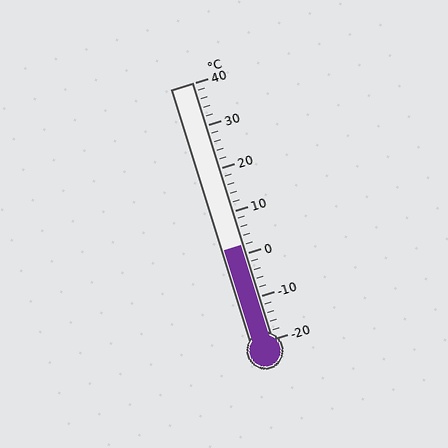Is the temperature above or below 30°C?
The temperature is below 30°C.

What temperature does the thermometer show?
The thermometer shows approximately 2°C.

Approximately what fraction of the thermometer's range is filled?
The thermometer is filled to approximately 35% of its range.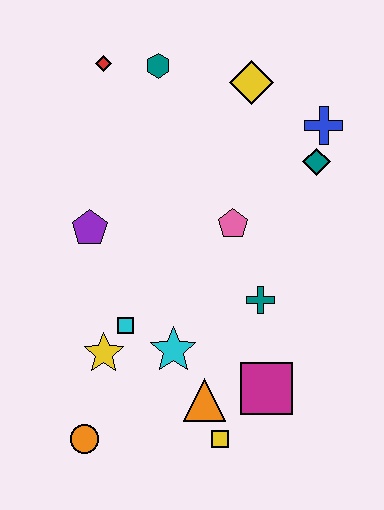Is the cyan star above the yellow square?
Yes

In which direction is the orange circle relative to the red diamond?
The orange circle is below the red diamond.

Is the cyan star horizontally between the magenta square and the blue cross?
No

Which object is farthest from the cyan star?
The red diamond is farthest from the cyan star.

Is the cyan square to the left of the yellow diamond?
Yes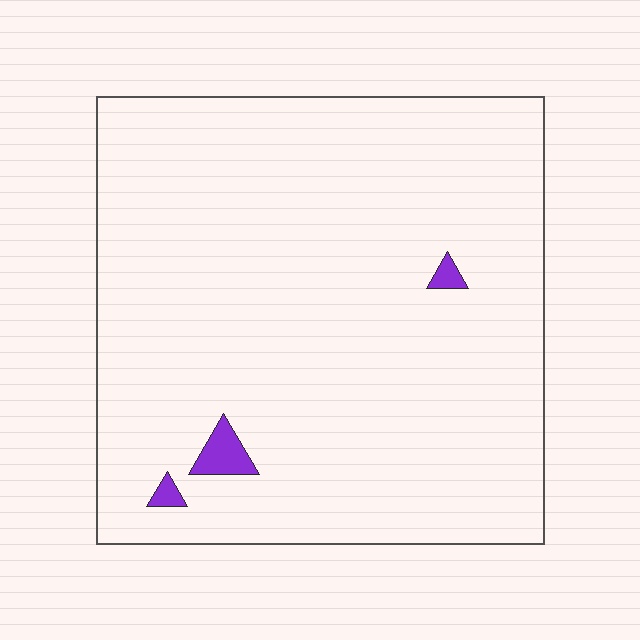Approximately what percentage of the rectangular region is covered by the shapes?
Approximately 0%.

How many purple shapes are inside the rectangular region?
3.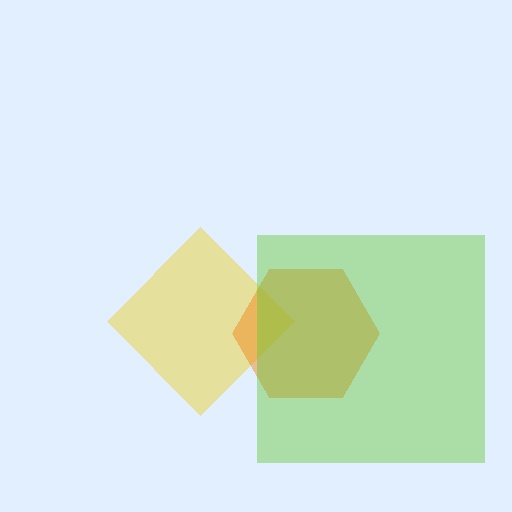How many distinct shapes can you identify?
There are 3 distinct shapes: a yellow diamond, an orange hexagon, a lime square.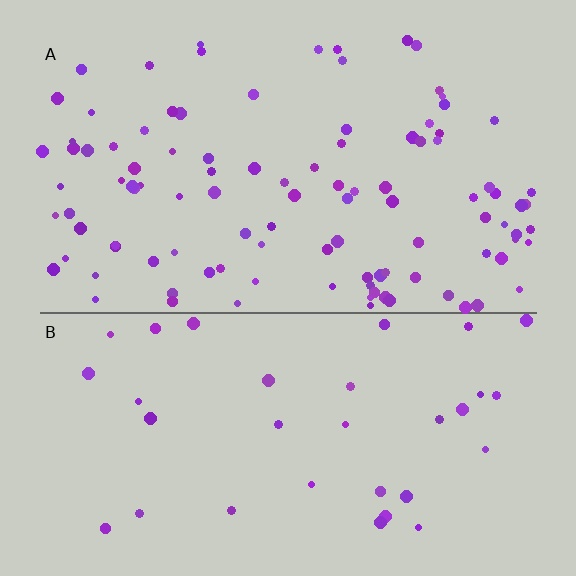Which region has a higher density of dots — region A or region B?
A (the top).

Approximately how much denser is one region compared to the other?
Approximately 3.1× — region A over region B.